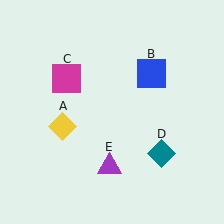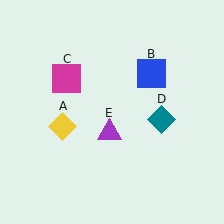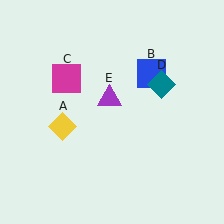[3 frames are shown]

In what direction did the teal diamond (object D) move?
The teal diamond (object D) moved up.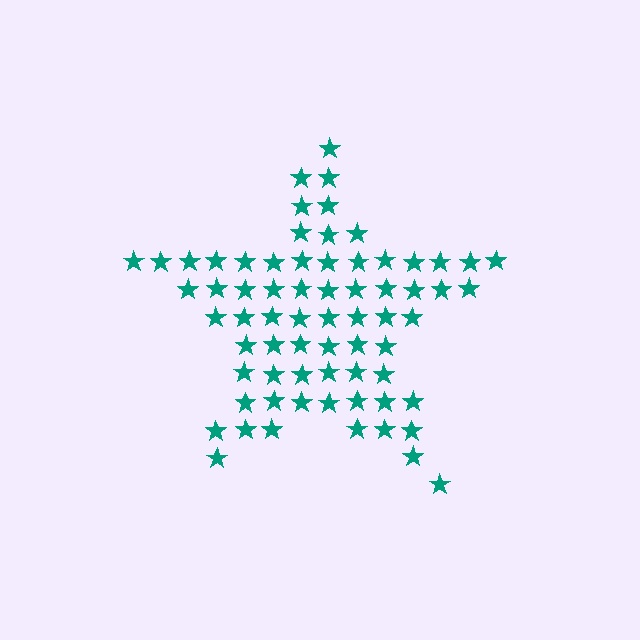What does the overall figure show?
The overall figure shows a star.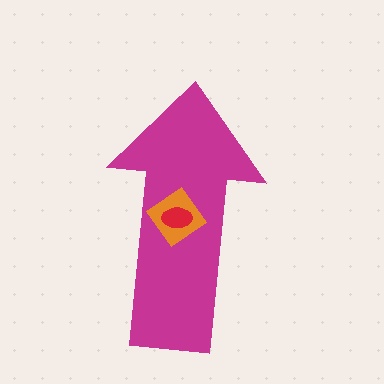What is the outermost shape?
The magenta arrow.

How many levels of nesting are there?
3.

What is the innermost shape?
The red ellipse.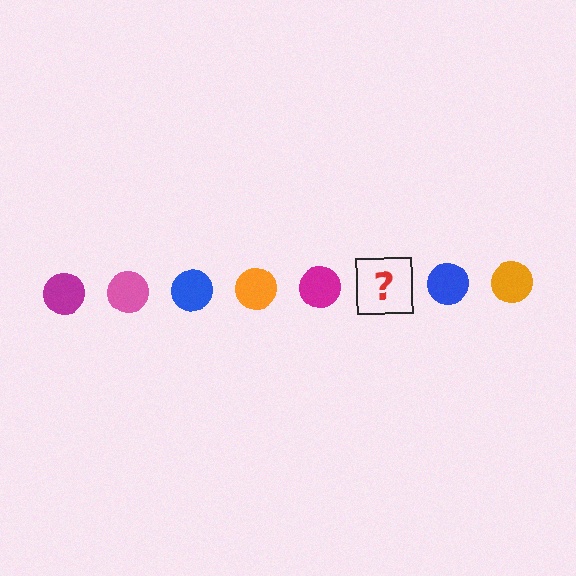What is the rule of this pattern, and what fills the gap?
The rule is that the pattern cycles through magenta, pink, blue, orange circles. The gap should be filled with a pink circle.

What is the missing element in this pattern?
The missing element is a pink circle.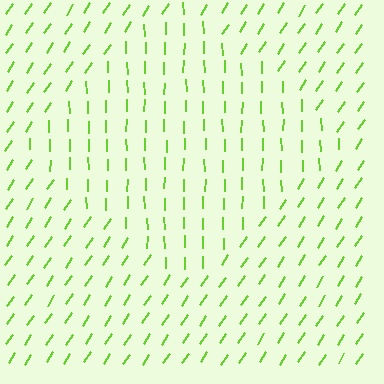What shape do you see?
I see a diamond.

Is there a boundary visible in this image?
Yes, there is a texture boundary formed by a change in line orientation.